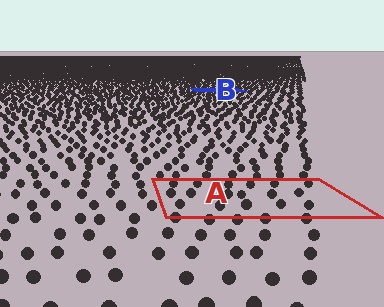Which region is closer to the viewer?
Region A is closer. The texture elements there are larger and more spread out.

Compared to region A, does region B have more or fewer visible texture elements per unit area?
Region B has more texture elements per unit area — they are packed more densely because it is farther away.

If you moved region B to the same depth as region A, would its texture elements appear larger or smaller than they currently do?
They would appear larger. At a closer depth, the same texture elements are projected at a bigger on-screen size.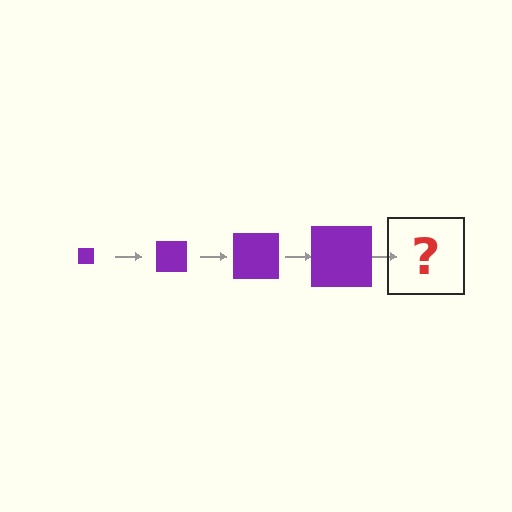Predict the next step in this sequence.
The next step is a purple square, larger than the previous one.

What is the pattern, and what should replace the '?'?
The pattern is that the square gets progressively larger each step. The '?' should be a purple square, larger than the previous one.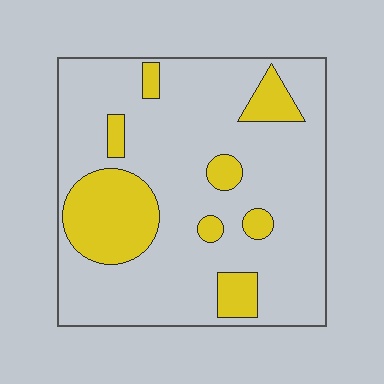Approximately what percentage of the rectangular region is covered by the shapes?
Approximately 20%.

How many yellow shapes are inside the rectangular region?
8.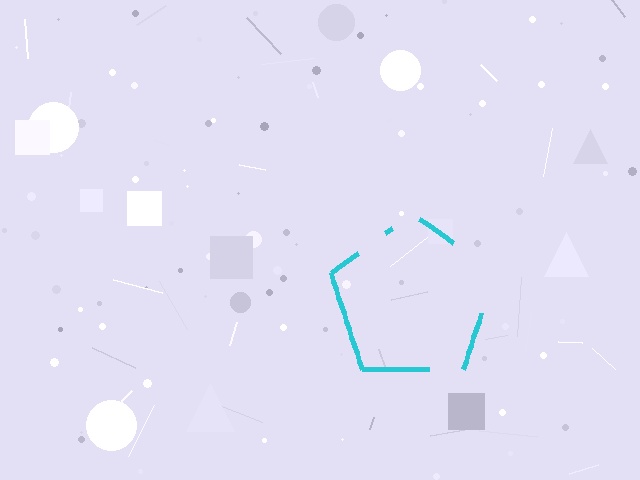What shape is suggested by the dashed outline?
The dashed outline suggests a pentagon.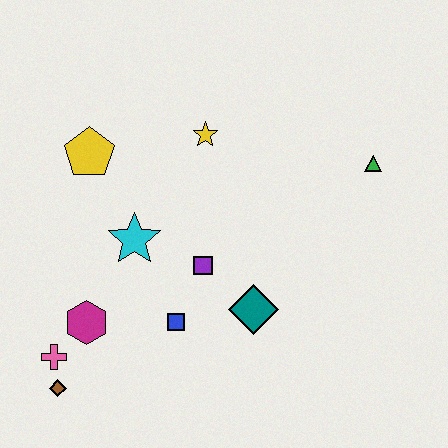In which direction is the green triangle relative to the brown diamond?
The green triangle is to the right of the brown diamond.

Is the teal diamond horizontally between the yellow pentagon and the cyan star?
No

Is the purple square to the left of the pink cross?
No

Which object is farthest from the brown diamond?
The green triangle is farthest from the brown diamond.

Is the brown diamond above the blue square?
No